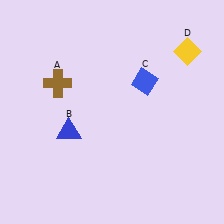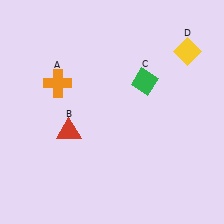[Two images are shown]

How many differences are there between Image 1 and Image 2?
There are 3 differences between the two images.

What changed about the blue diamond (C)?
In Image 1, C is blue. In Image 2, it changed to green.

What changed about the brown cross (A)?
In Image 1, A is brown. In Image 2, it changed to orange.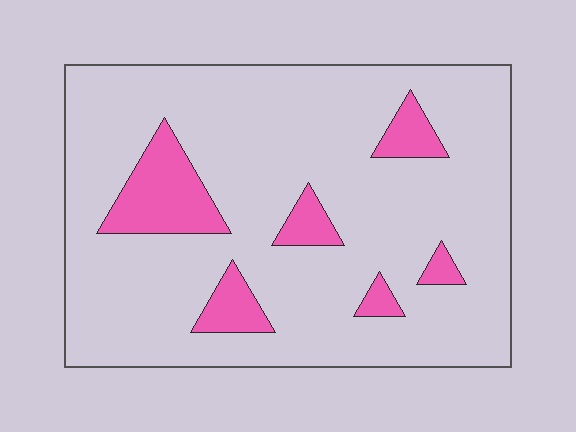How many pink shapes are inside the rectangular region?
6.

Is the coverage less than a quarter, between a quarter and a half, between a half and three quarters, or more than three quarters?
Less than a quarter.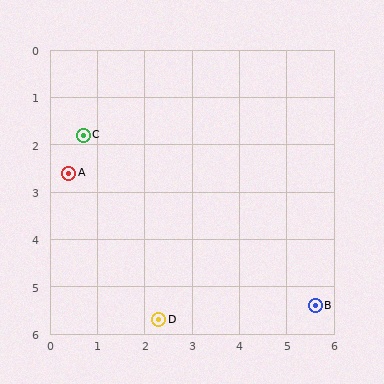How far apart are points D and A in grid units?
Points D and A are about 3.6 grid units apart.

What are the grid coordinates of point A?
Point A is at approximately (0.4, 2.6).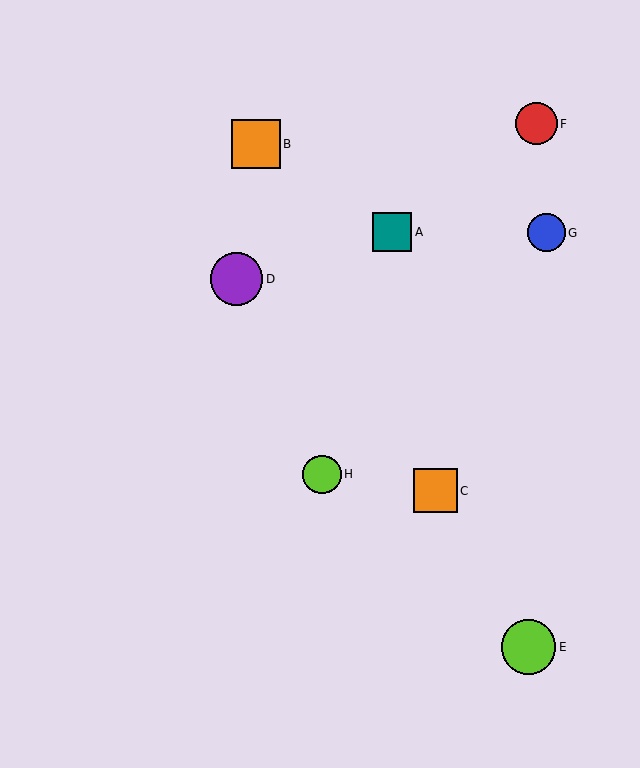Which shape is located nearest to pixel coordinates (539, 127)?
The red circle (labeled F) at (536, 124) is nearest to that location.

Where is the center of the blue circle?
The center of the blue circle is at (546, 233).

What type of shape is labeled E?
Shape E is a lime circle.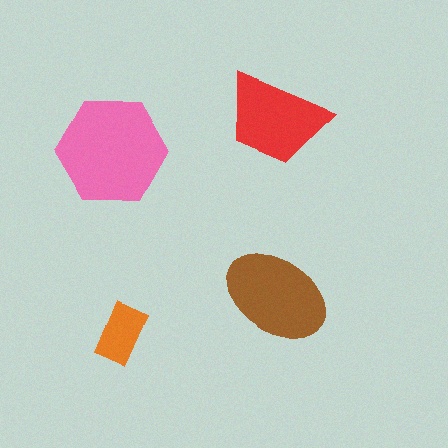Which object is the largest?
The pink hexagon.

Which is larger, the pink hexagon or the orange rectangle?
The pink hexagon.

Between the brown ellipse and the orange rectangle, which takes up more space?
The brown ellipse.